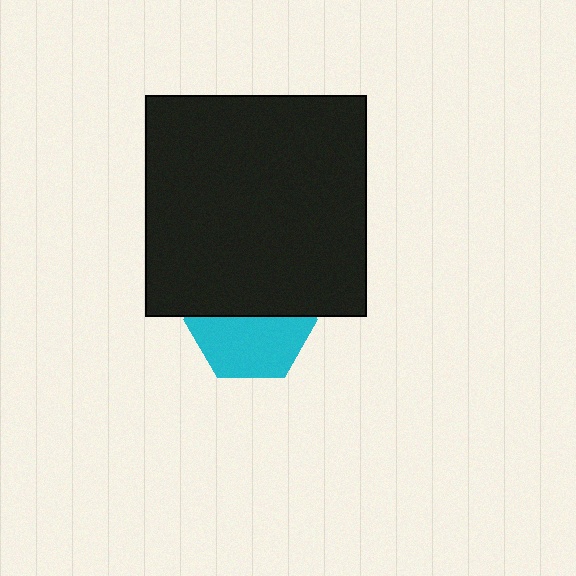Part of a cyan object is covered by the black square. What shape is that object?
It is a hexagon.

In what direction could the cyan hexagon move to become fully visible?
The cyan hexagon could move down. That would shift it out from behind the black square entirely.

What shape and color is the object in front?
The object in front is a black square.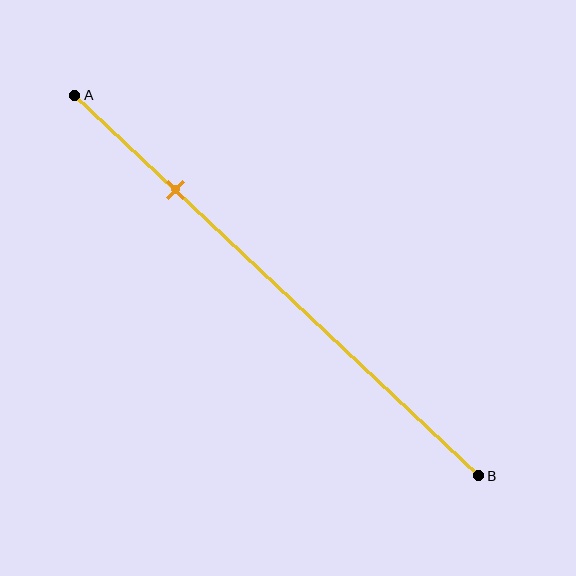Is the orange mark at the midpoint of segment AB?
No, the mark is at about 25% from A, not at the 50% midpoint.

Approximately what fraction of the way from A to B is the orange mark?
The orange mark is approximately 25% of the way from A to B.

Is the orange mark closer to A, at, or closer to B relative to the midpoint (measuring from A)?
The orange mark is closer to point A than the midpoint of segment AB.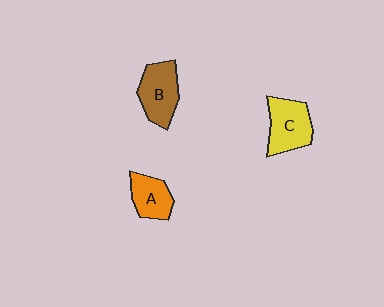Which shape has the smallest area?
Shape A (orange).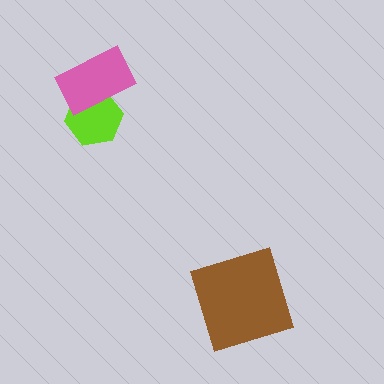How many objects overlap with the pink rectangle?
1 object overlaps with the pink rectangle.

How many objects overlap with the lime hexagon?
1 object overlaps with the lime hexagon.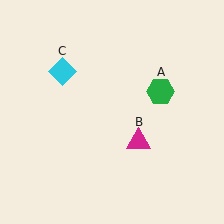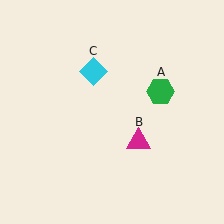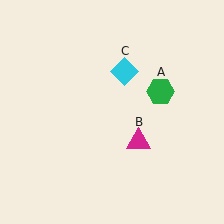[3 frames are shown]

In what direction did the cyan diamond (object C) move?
The cyan diamond (object C) moved right.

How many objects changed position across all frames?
1 object changed position: cyan diamond (object C).